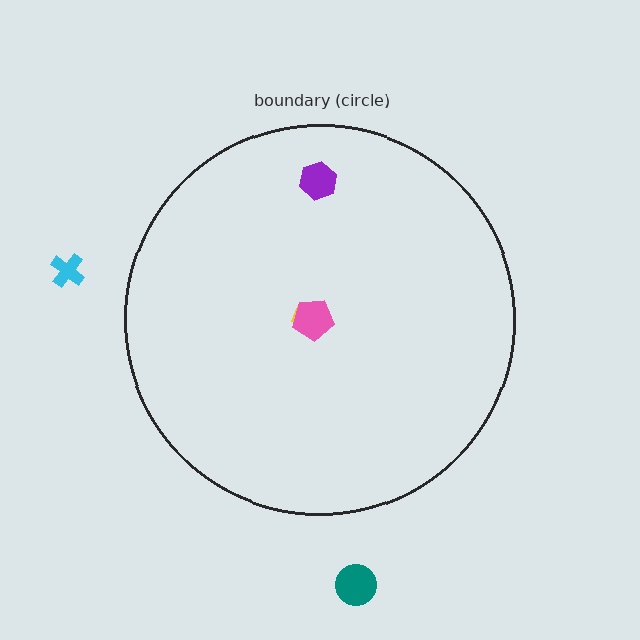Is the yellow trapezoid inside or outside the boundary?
Inside.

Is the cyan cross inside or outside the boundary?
Outside.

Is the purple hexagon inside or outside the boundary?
Inside.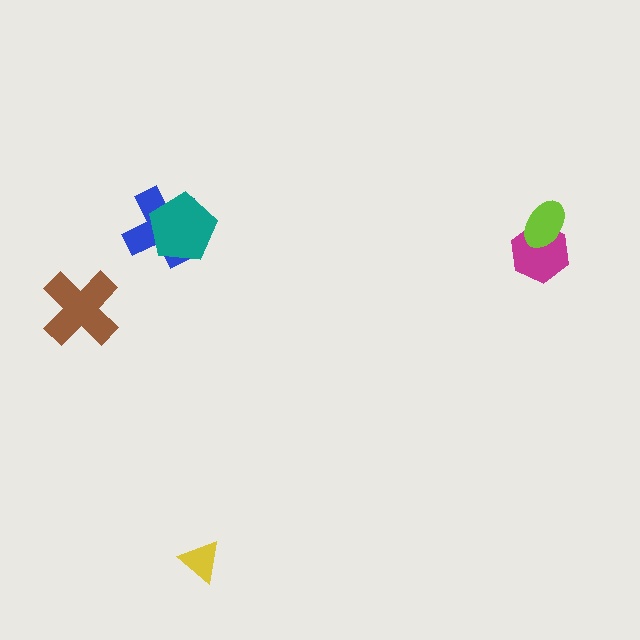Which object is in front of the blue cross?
The teal pentagon is in front of the blue cross.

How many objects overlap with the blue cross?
1 object overlaps with the blue cross.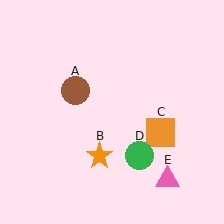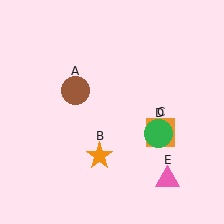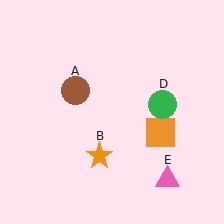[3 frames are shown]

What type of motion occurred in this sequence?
The green circle (object D) rotated counterclockwise around the center of the scene.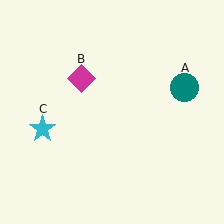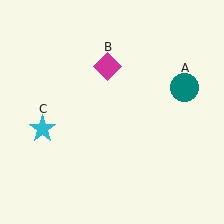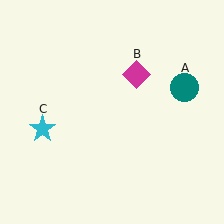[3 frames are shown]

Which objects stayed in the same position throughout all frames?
Teal circle (object A) and cyan star (object C) remained stationary.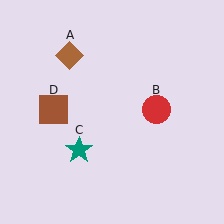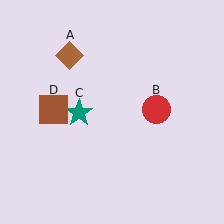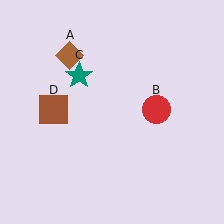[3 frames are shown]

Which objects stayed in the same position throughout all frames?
Brown diamond (object A) and red circle (object B) and brown square (object D) remained stationary.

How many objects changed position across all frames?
1 object changed position: teal star (object C).